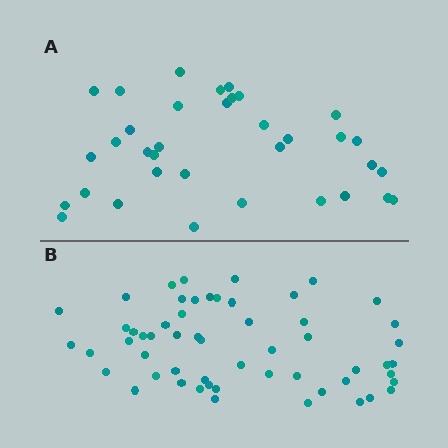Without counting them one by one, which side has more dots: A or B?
Region B (the bottom region) has more dots.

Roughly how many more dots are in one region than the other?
Region B has approximately 20 more dots than region A.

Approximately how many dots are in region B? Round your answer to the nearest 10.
About 60 dots. (The exact count is 56, which rounds to 60.)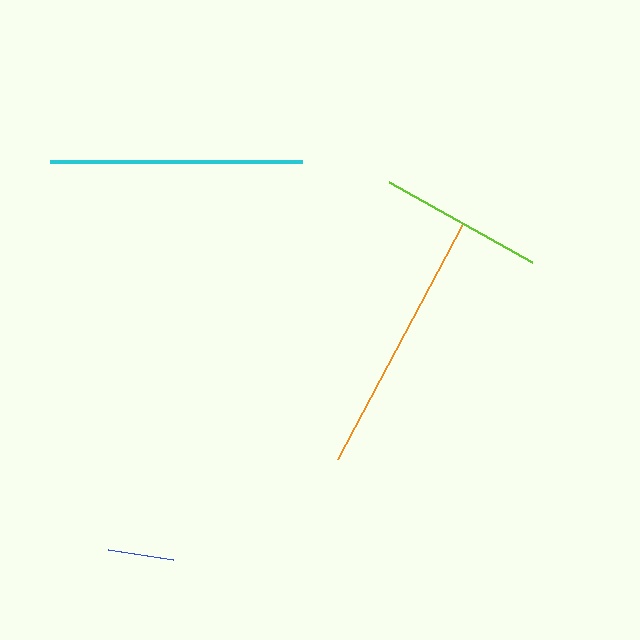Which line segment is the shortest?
The blue line is the shortest at approximately 65 pixels.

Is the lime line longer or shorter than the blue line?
The lime line is longer than the blue line.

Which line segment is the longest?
The orange line is the longest at approximately 266 pixels.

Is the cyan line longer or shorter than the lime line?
The cyan line is longer than the lime line.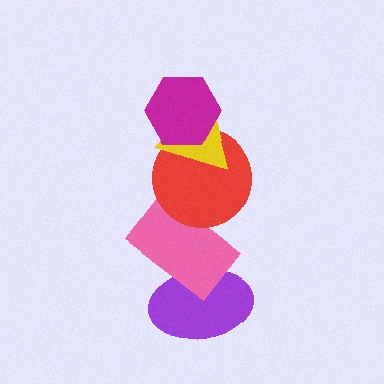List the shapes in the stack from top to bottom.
From top to bottom: the magenta hexagon, the yellow triangle, the red circle, the pink rectangle, the purple ellipse.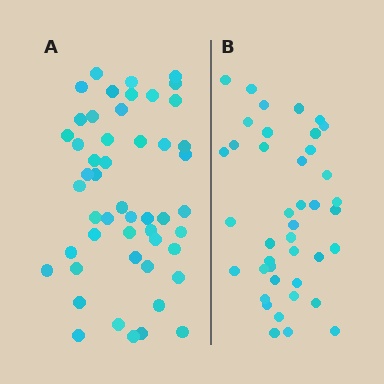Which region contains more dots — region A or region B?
Region A (the left region) has more dots.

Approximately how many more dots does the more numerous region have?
Region A has roughly 8 or so more dots than region B.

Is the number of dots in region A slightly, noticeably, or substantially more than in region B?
Region A has only slightly more — the two regions are fairly close. The ratio is roughly 1.2 to 1.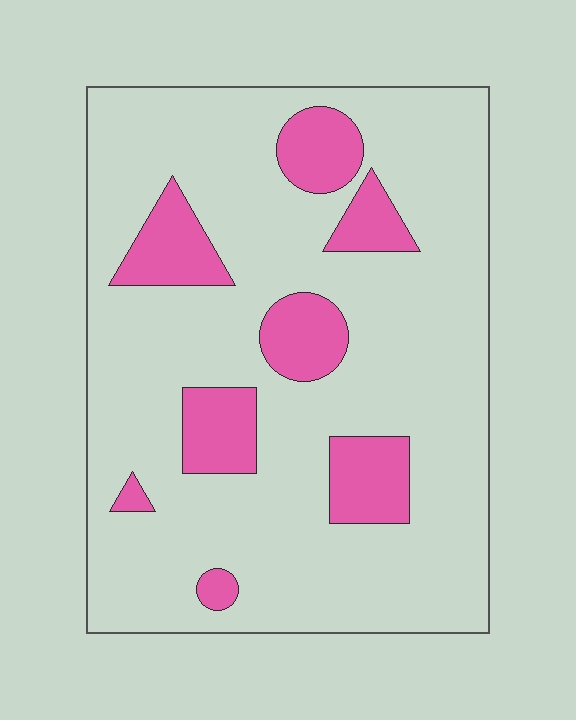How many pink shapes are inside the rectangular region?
8.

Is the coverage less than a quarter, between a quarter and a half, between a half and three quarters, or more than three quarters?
Less than a quarter.